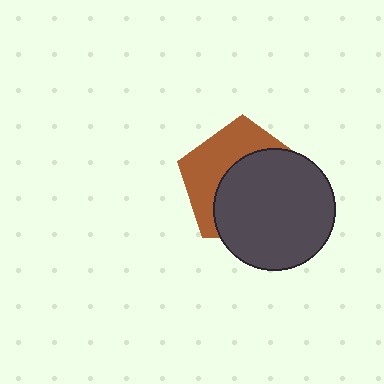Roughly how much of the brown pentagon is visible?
A small part of it is visible (roughly 41%).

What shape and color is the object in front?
The object in front is a dark gray circle.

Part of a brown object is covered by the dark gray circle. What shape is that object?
It is a pentagon.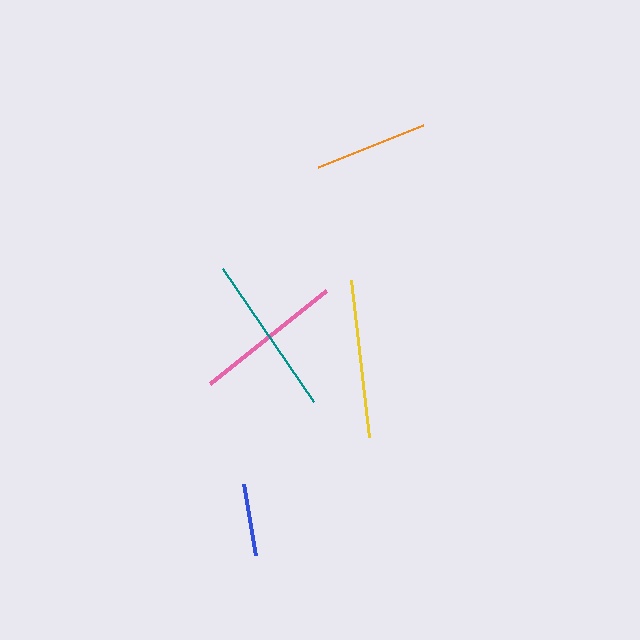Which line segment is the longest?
The teal line is the longest at approximately 161 pixels.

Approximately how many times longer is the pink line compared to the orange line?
The pink line is approximately 1.3 times the length of the orange line.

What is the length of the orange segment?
The orange segment is approximately 113 pixels long.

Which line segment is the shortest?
The blue line is the shortest at approximately 72 pixels.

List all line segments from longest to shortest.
From longest to shortest: teal, yellow, pink, orange, blue.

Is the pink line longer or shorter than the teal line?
The teal line is longer than the pink line.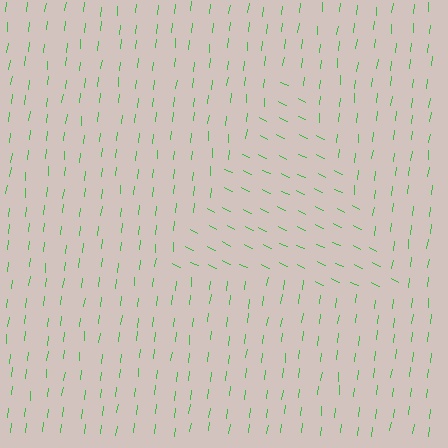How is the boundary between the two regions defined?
The boundary is defined purely by a change in line orientation (approximately 70 degrees difference). All lines are the same color and thickness.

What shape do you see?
I see a triangle.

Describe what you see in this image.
The image is filled with small green line segments. A triangle region in the image has lines oriented differently from the surrounding lines, creating a visible texture boundary.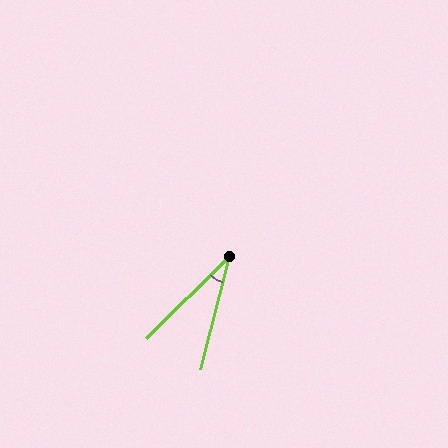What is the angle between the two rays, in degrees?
Approximately 31 degrees.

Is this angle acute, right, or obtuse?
It is acute.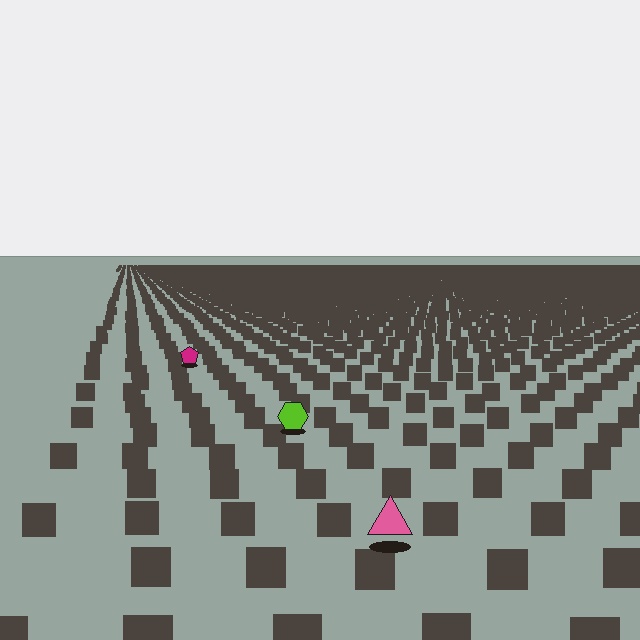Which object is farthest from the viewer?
The magenta pentagon is farthest from the viewer. It appears smaller and the ground texture around it is denser.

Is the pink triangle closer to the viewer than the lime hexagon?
Yes. The pink triangle is closer — you can tell from the texture gradient: the ground texture is coarser near it.